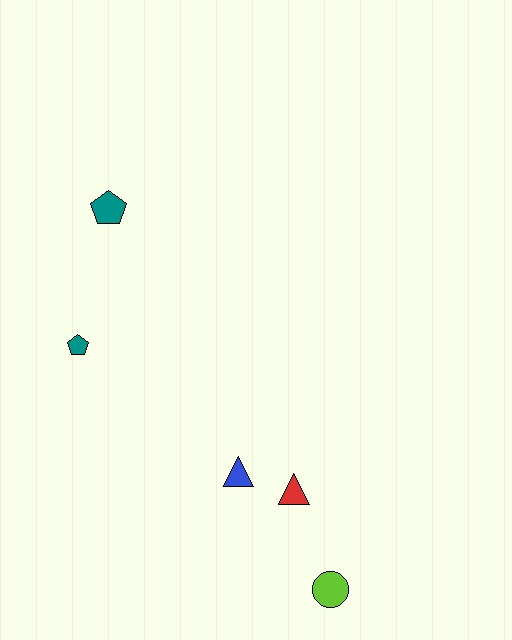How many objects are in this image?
There are 5 objects.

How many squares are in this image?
There are no squares.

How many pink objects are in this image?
There are no pink objects.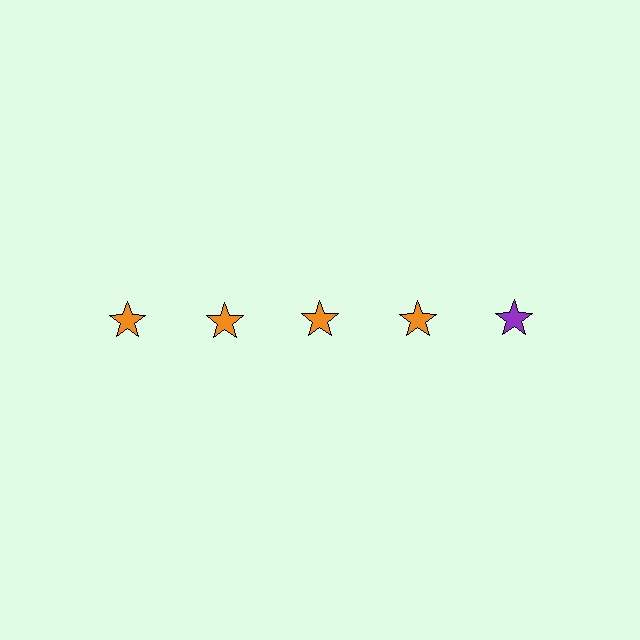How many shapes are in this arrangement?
There are 5 shapes arranged in a grid pattern.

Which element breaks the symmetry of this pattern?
The purple star in the top row, rightmost column breaks the symmetry. All other shapes are orange stars.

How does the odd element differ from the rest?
It has a different color: purple instead of orange.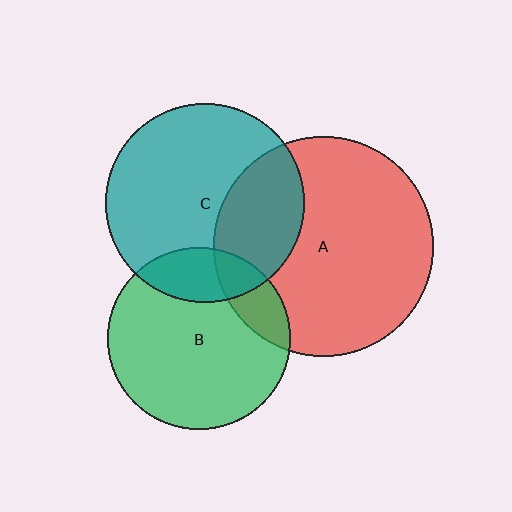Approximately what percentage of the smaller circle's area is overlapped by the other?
Approximately 30%.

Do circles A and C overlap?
Yes.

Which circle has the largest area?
Circle A (red).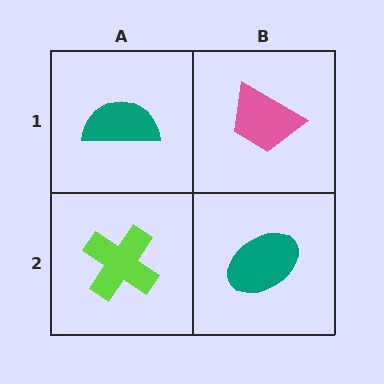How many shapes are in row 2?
2 shapes.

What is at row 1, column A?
A teal semicircle.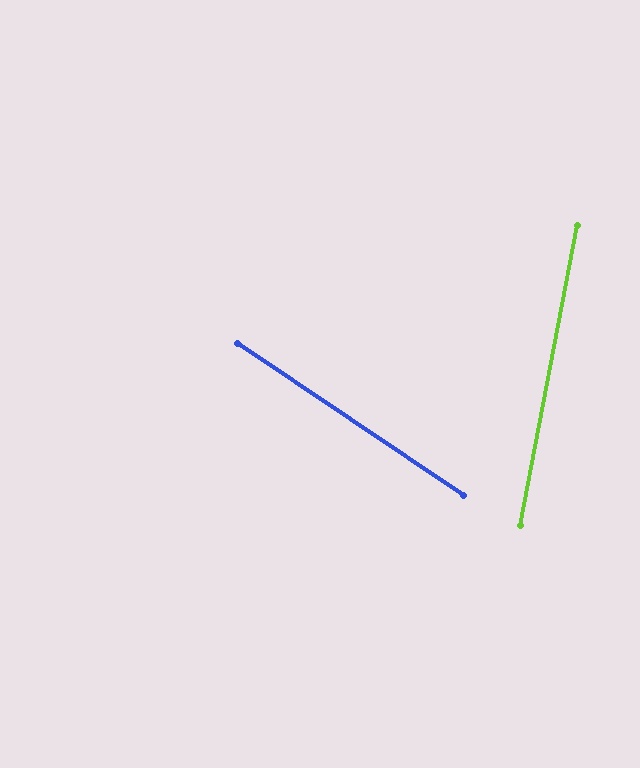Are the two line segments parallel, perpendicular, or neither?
Neither parallel nor perpendicular — they differ by about 67°.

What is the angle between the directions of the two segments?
Approximately 67 degrees.